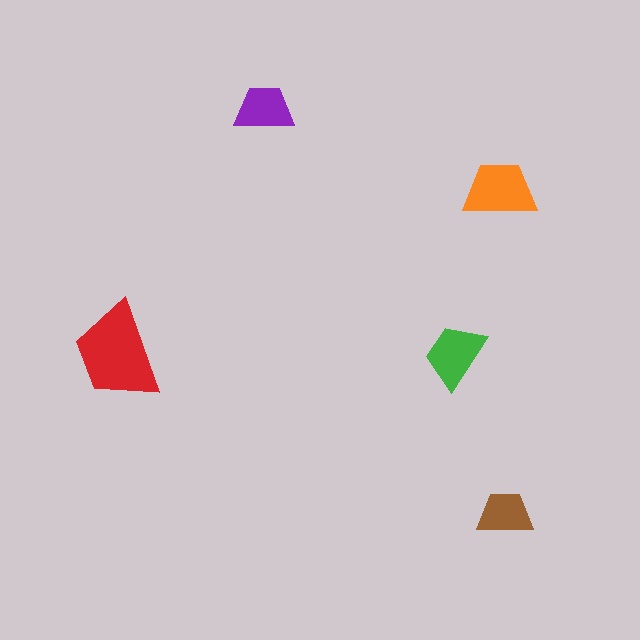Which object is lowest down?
The brown trapezoid is bottommost.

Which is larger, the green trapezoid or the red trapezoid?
The red one.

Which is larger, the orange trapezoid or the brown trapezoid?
The orange one.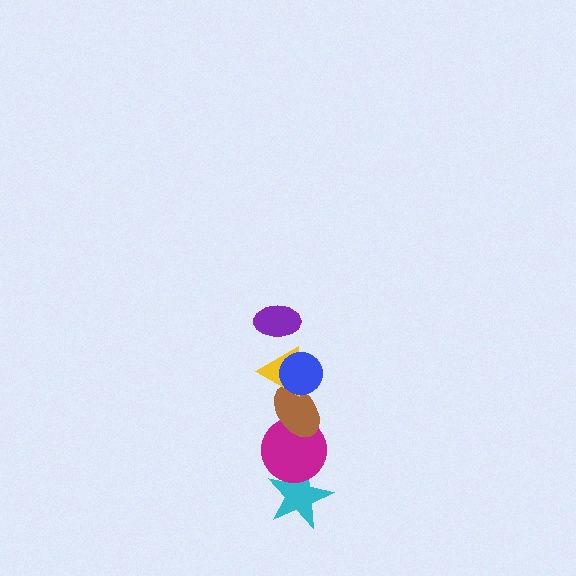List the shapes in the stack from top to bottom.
From top to bottom: the purple ellipse, the blue circle, the yellow triangle, the brown ellipse, the magenta circle, the cyan star.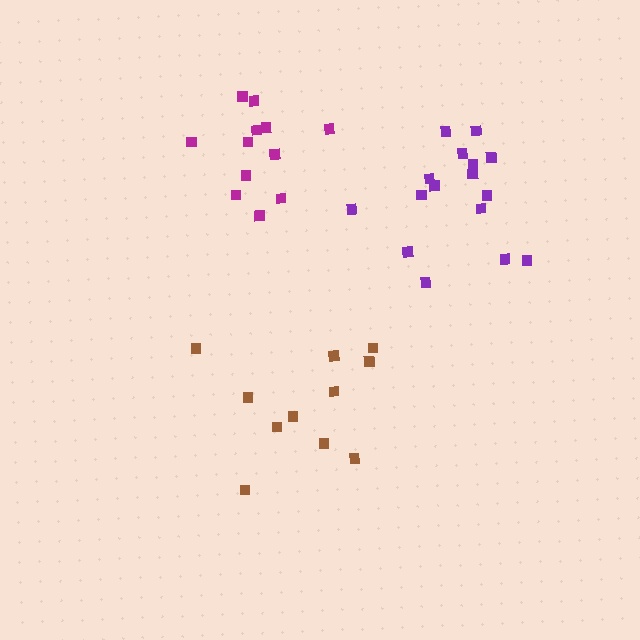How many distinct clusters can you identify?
There are 3 distinct clusters.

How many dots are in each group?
Group 1: 11 dots, Group 2: 12 dots, Group 3: 16 dots (39 total).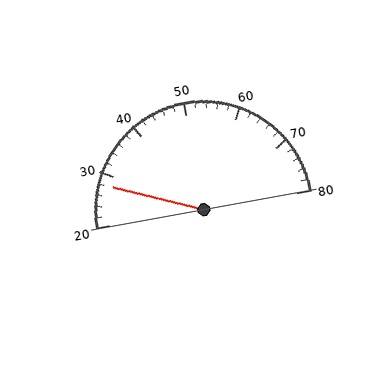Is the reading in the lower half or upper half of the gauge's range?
The reading is in the lower half of the range (20 to 80).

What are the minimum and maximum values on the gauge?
The gauge ranges from 20 to 80.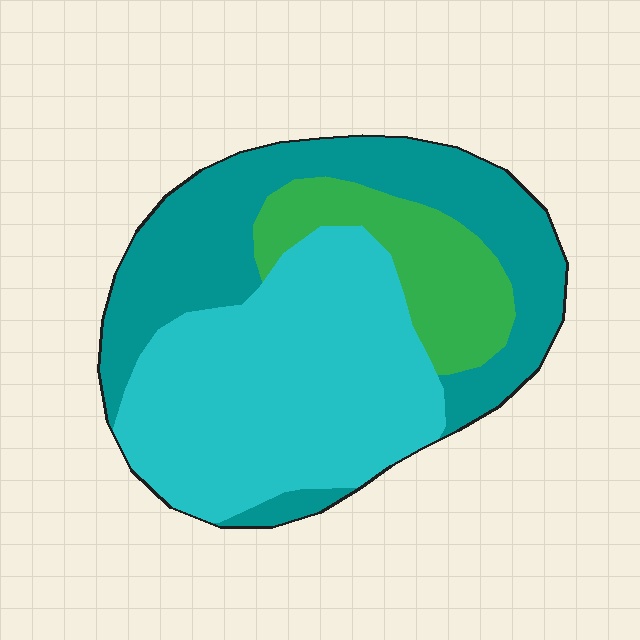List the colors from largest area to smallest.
From largest to smallest: cyan, teal, green.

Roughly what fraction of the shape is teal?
Teal takes up between a third and a half of the shape.